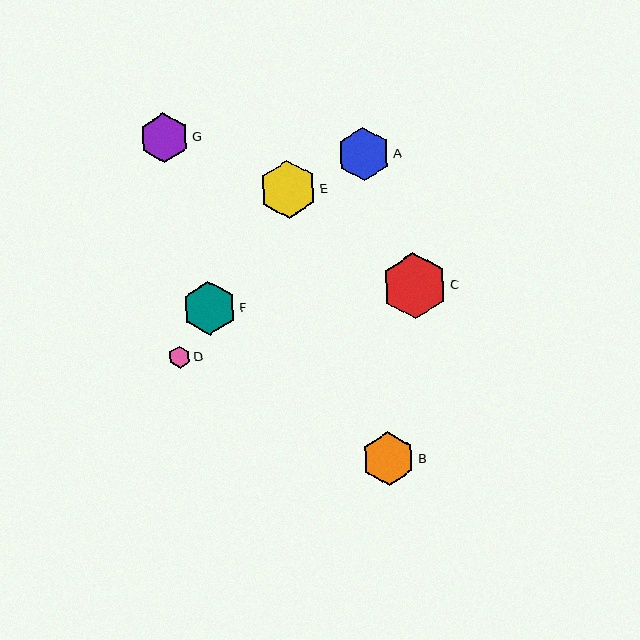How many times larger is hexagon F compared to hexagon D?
Hexagon F is approximately 2.5 times the size of hexagon D.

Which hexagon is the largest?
Hexagon C is the largest with a size of approximately 65 pixels.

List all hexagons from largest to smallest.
From largest to smallest: C, E, F, B, A, G, D.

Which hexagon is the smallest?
Hexagon D is the smallest with a size of approximately 22 pixels.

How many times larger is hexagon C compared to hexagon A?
Hexagon C is approximately 1.2 times the size of hexagon A.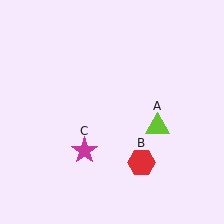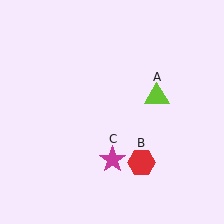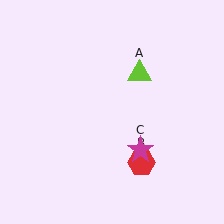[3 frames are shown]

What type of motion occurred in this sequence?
The lime triangle (object A), magenta star (object C) rotated counterclockwise around the center of the scene.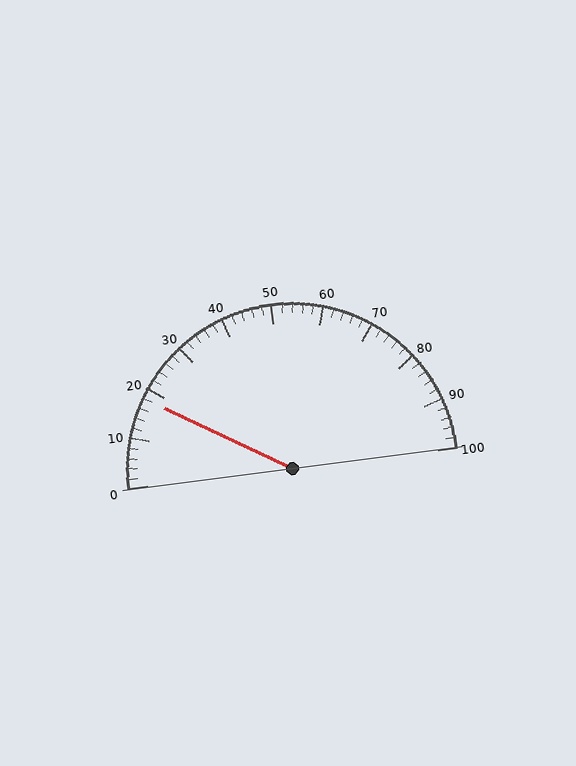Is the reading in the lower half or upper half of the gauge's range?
The reading is in the lower half of the range (0 to 100).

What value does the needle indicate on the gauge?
The needle indicates approximately 18.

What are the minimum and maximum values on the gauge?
The gauge ranges from 0 to 100.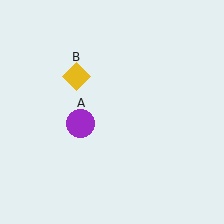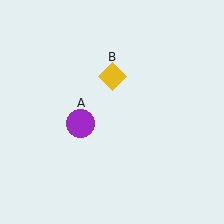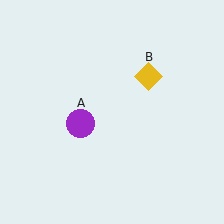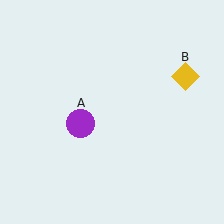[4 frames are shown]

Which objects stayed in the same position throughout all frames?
Purple circle (object A) remained stationary.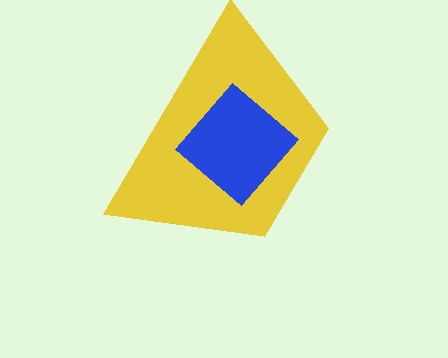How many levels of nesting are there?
2.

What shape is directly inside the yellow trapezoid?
The blue diamond.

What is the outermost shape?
The yellow trapezoid.